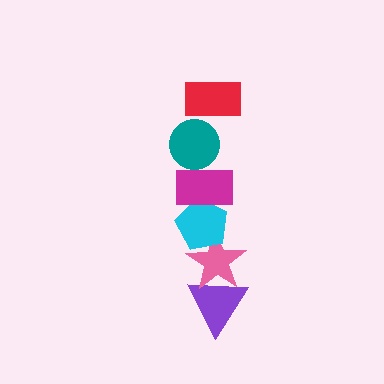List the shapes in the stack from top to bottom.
From top to bottom: the red rectangle, the teal circle, the magenta rectangle, the cyan pentagon, the pink star, the purple triangle.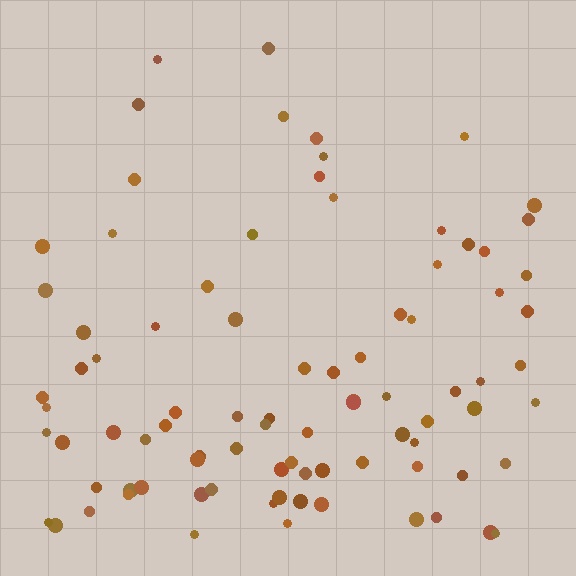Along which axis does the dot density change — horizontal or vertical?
Vertical.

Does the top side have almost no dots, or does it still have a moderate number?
Still a moderate number, just noticeably fewer than the bottom.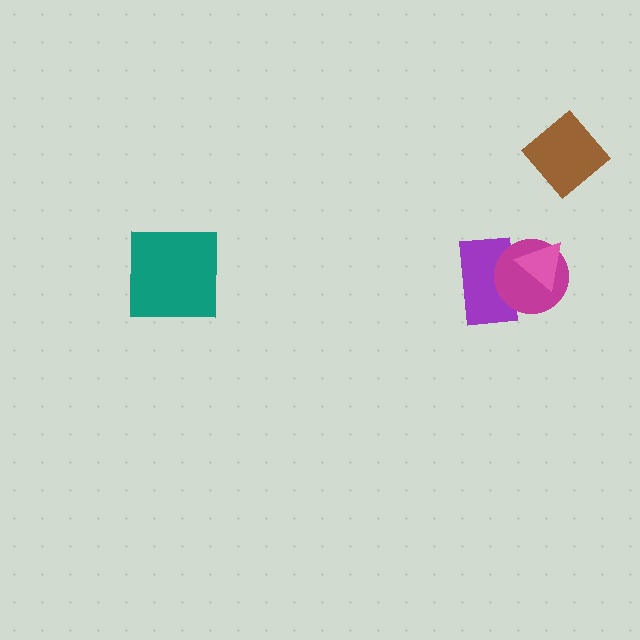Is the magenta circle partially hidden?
Yes, it is partially covered by another shape.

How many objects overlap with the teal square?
0 objects overlap with the teal square.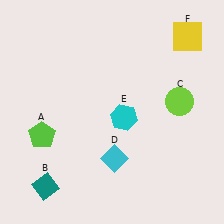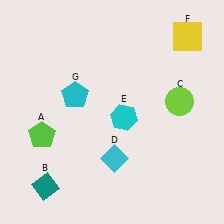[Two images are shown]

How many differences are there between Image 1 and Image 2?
There is 1 difference between the two images.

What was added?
A cyan pentagon (G) was added in Image 2.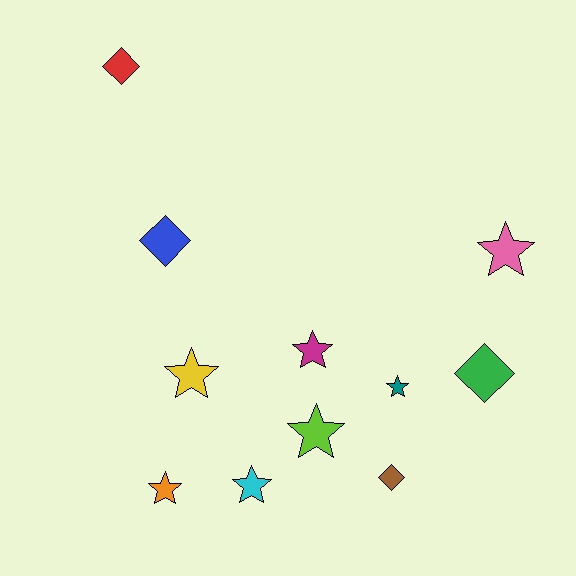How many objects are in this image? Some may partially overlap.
There are 11 objects.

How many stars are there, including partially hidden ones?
There are 7 stars.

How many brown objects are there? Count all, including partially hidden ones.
There is 1 brown object.